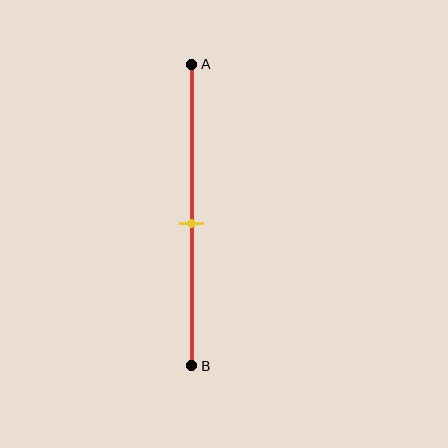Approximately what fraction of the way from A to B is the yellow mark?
The yellow mark is approximately 55% of the way from A to B.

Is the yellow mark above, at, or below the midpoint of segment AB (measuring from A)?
The yellow mark is approximately at the midpoint of segment AB.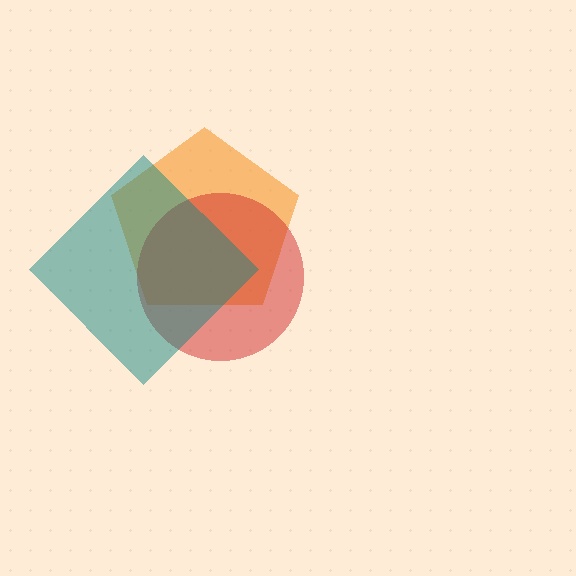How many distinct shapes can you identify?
There are 3 distinct shapes: an orange pentagon, a red circle, a teal diamond.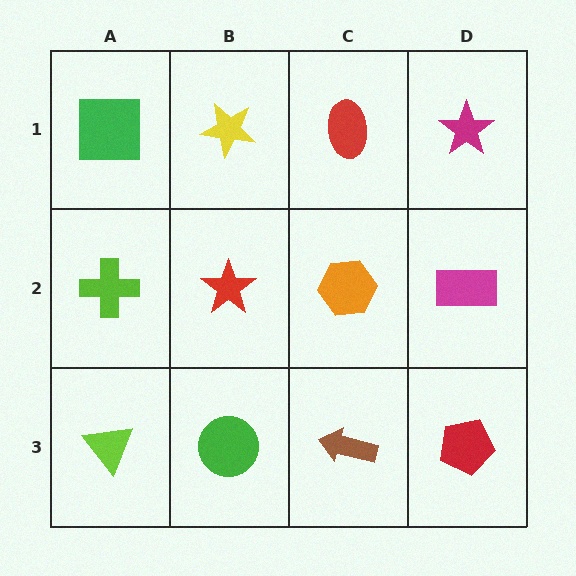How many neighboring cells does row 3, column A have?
2.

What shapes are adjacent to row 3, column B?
A red star (row 2, column B), a lime triangle (row 3, column A), a brown arrow (row 3, column C).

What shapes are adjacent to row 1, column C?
An orange hexagon (row 2, column C), a yellow star (row 1, column B), a magenta star (row 1, column D).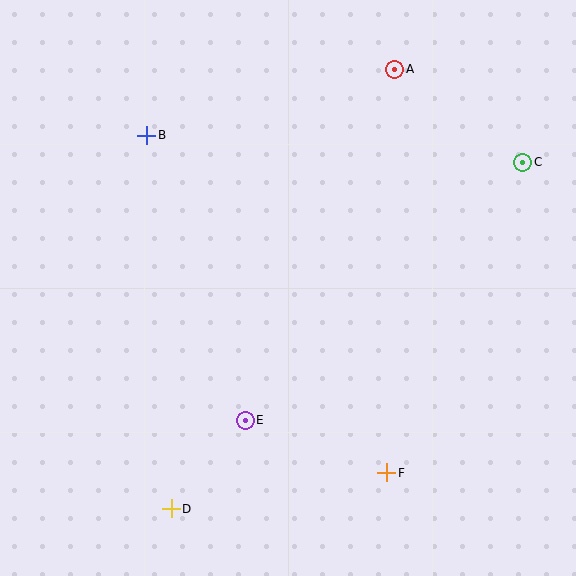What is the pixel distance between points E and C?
The distance between E and C is 379 pixels.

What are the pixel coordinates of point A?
Point A is at (395, 69).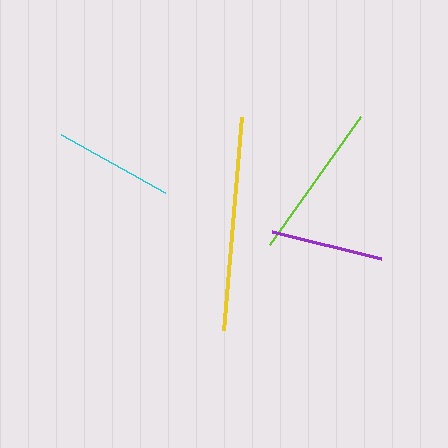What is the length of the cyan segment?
The cyan segment is approximately 119 pixels long.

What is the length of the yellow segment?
The yellow segment is approximately 214 pixels long.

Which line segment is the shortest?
The purple line is the shortest at approximately 111 pixels.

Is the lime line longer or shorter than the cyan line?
The lime line is longer than the cyan line.